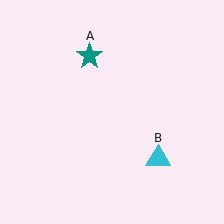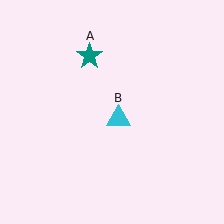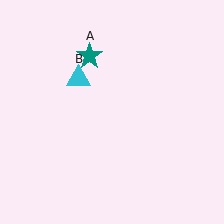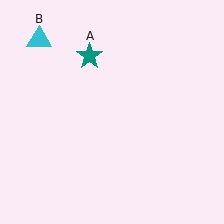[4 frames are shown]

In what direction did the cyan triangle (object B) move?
The cyan triangle (object B) moved up and to the left.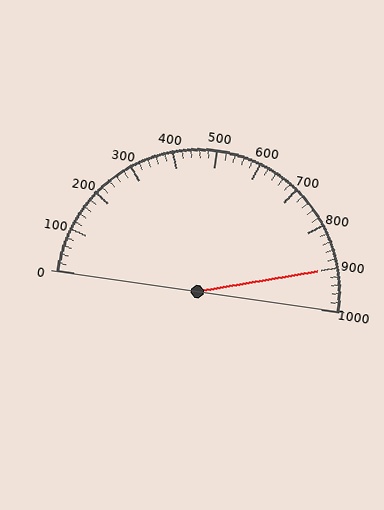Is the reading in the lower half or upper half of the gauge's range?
The reading is in the upper half of the range (0 to 1000).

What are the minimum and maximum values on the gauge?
The gauge ranges from 0 to 1000.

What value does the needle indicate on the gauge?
The needle indicates approximately 900.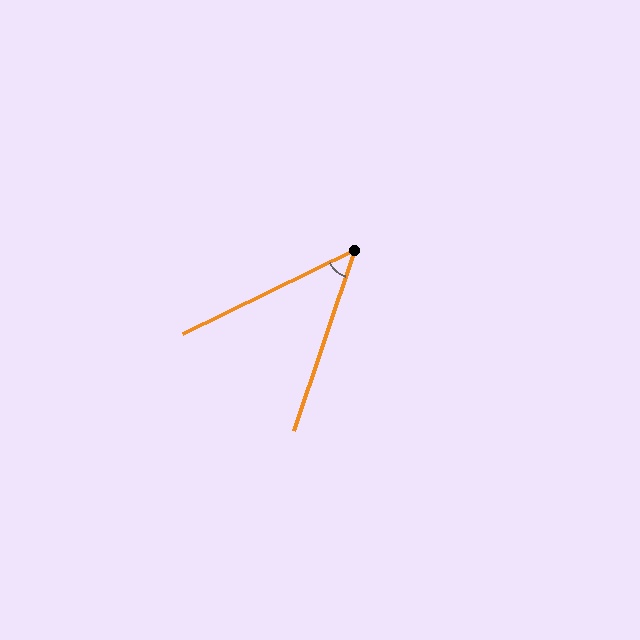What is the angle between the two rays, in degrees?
Approximately 45 degrees.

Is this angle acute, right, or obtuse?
It is acute.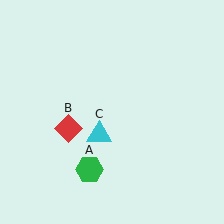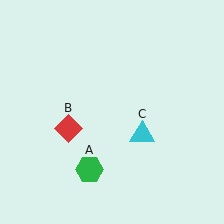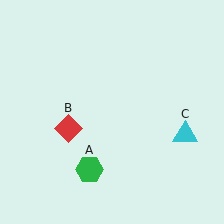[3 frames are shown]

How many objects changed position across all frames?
1 object changed position: cyan triangle (object C).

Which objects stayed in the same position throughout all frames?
Green hexagon (object A) and red diamond (object B) remained stationary.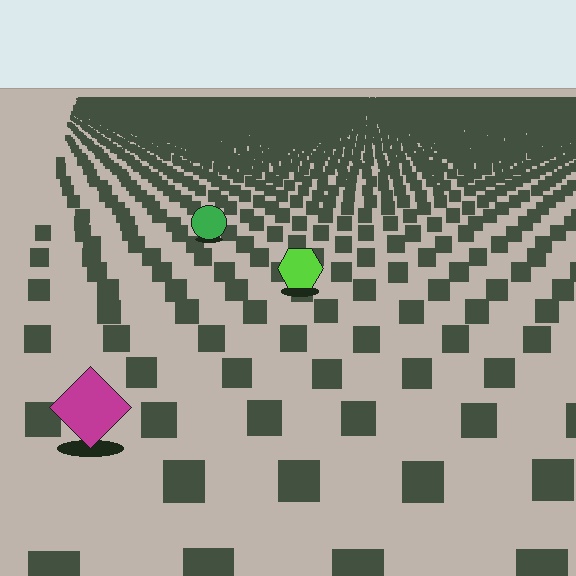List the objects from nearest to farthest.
From nearest to farthest: the magenta diamond, the lime hexagon, the green circle.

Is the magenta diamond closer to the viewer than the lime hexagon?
Yes. The magenta diamond is closer — you can tell from the texture gradient: the ground texture is coarser near it.